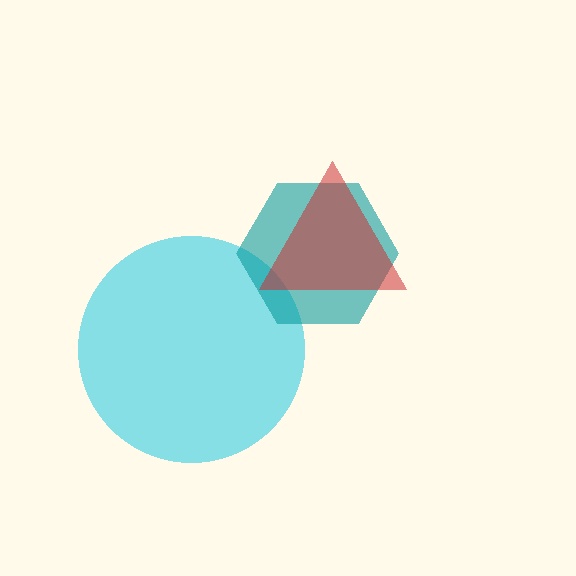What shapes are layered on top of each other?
The layered shapes are: a cyan circle, a teal hexagon, a red triangle.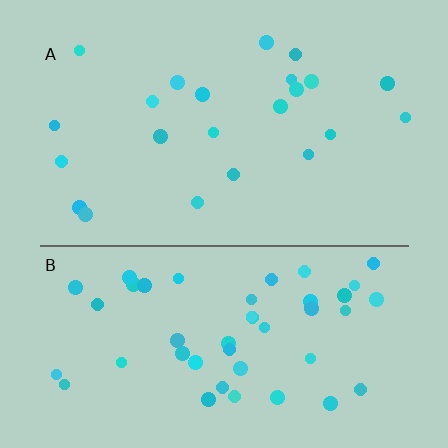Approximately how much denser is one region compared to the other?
Approximately 2.0× — region B over region A.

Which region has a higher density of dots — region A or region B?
B (the bottom).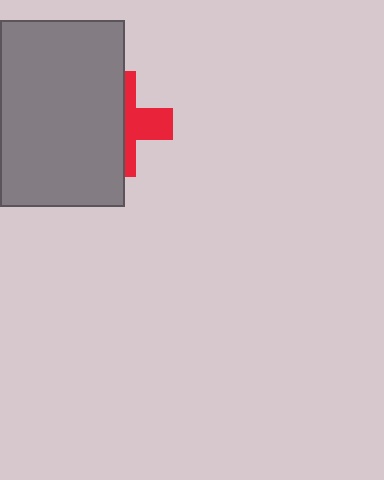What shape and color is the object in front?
The object in front is a gray rectangle.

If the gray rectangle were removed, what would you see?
You would see the complete red cross.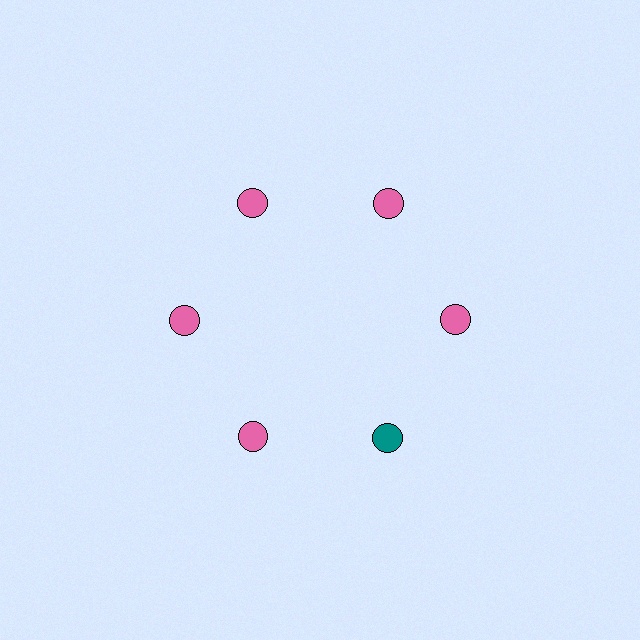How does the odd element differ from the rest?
It has a different color: teal instead of pink.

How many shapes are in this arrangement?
There are 6 shapes arranged in a ring pattern.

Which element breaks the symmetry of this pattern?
The teal circle at roughly the 5 o'clock position breaks the symmetry. All other shapes are pink circles.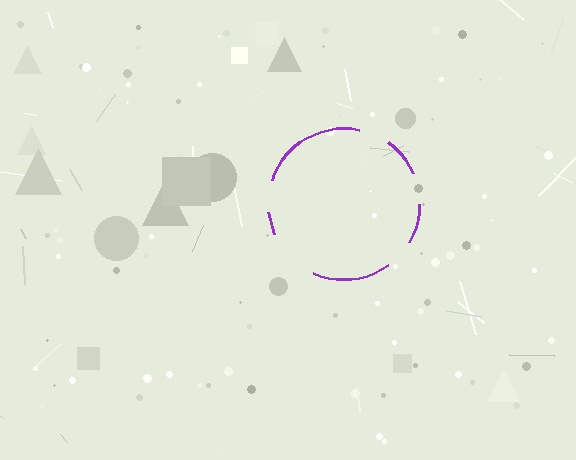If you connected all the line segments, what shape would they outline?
They would outline a circle.